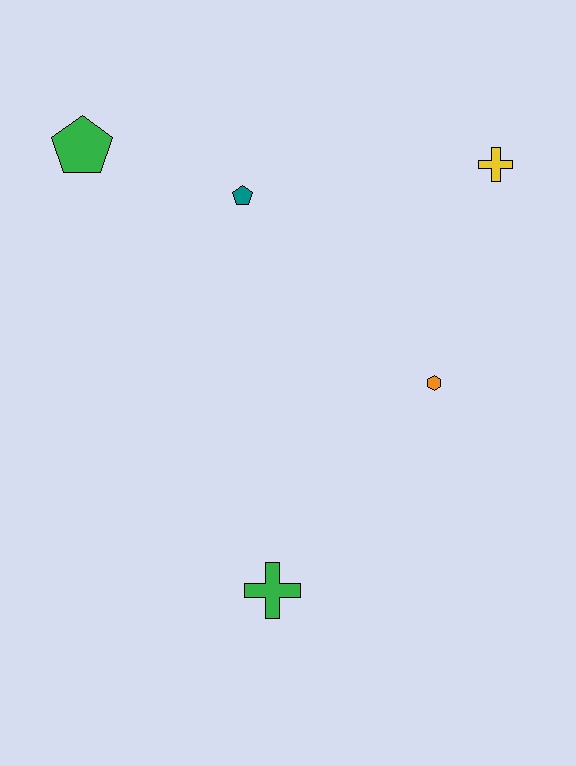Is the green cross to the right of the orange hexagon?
No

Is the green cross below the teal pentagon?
Yes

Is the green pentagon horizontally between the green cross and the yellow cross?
No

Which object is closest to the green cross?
The orange hexagon is closest to the green cross.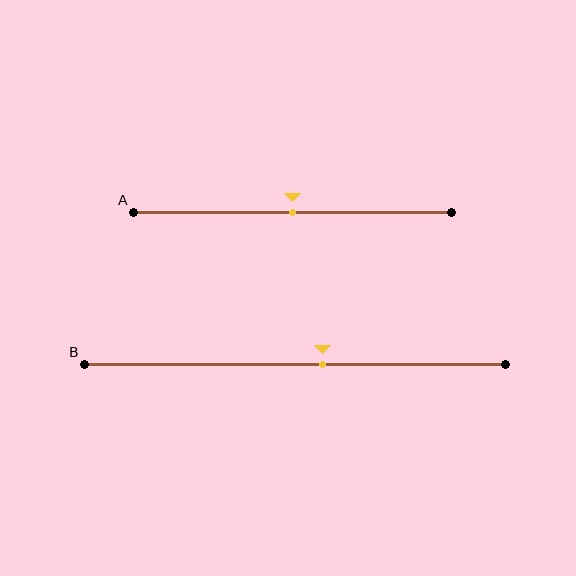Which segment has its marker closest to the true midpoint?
Segment A has its marker closest to the true midpoint.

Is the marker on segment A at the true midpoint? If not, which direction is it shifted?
Yes, the marker on segment A is at the true midpoint.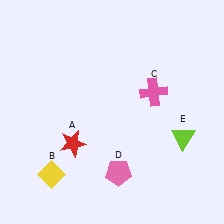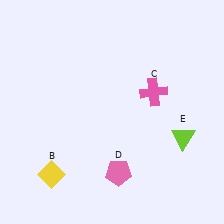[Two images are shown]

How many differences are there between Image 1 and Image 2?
There is 1 difference between the two images.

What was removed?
The red star (A) was removed in Image 2.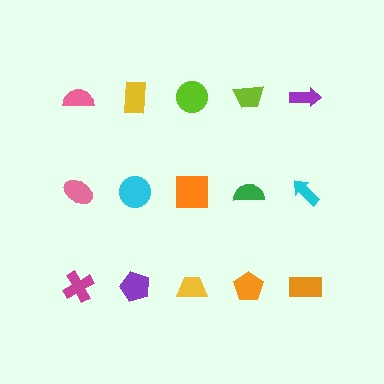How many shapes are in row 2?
5 shapes.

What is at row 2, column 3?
An orange square.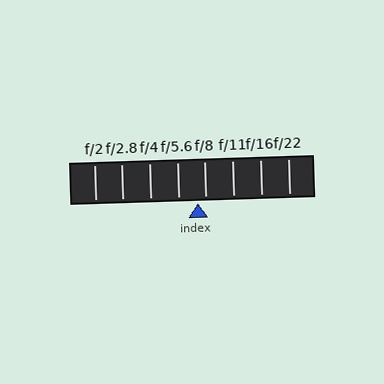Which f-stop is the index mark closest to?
The index mark is closest to f/8.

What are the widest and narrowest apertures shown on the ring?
The widest aperture shown is f/2 and the narrowest is f/22.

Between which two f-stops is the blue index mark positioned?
The index mark is between f/5.6 and f/8.